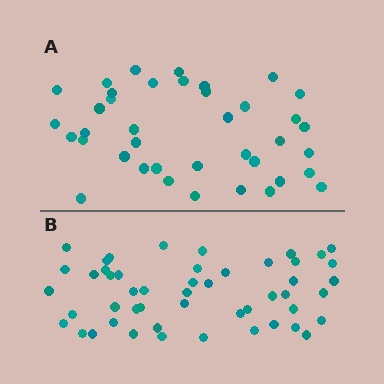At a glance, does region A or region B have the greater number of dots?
Region B (the bottom region) has more dots.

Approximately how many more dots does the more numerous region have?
Region B has roughly 12 or so more dots than region A.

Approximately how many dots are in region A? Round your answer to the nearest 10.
About 40 dots. (The exact count is 39, which rounds to 40.)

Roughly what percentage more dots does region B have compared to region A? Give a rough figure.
About 30% more.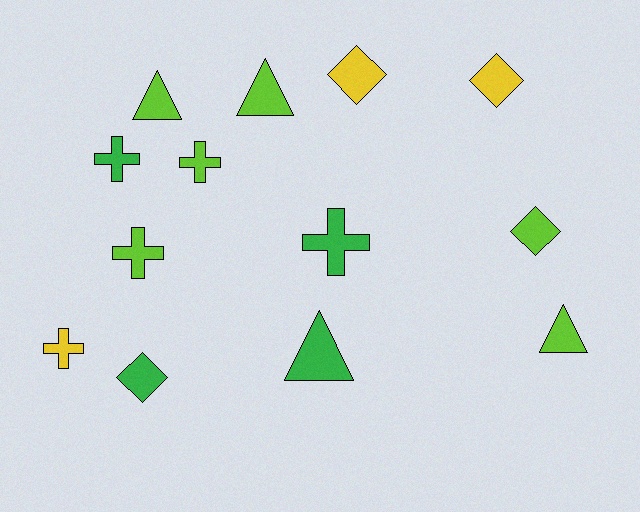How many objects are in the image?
There are 13 objects.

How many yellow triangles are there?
There are no yellow triangles.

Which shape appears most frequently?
Cross, with 5 objects.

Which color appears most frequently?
Lime, with 6 objects.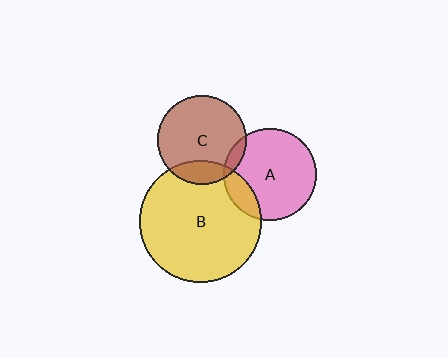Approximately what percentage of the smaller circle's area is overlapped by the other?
Approximately 20%.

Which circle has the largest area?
Circle B (yellow).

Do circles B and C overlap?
Yes.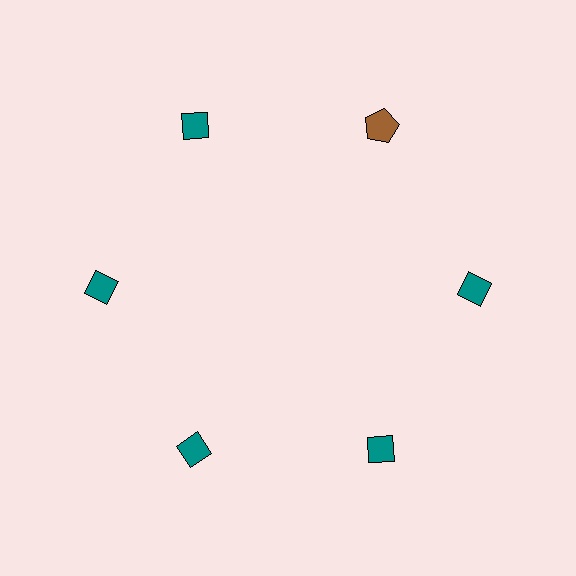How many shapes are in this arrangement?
There are 6 shapes arranged in a ring pattern.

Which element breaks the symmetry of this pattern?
The brown pentagon at roughly the 1 o'clock position breaks the symmetry. All other shapes are teal diamonds.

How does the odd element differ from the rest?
It differs in both color (brown instead of teal) and shape (pentagon instead of diamond).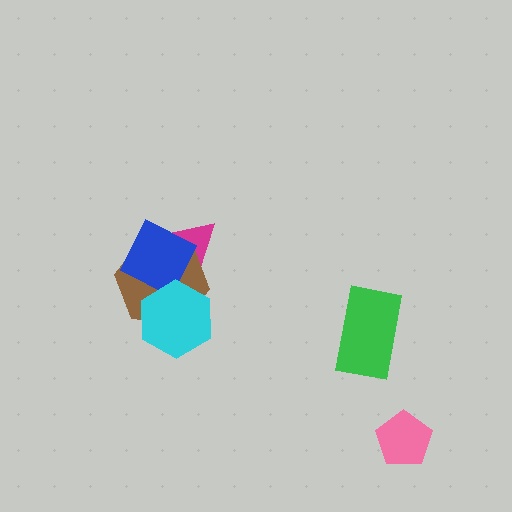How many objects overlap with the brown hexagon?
3 objects overlap with the brown hexagon.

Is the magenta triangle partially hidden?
Yes, it is partially covered by another shape.